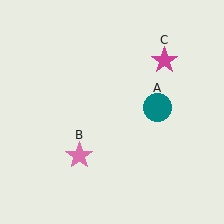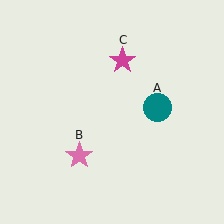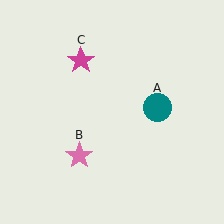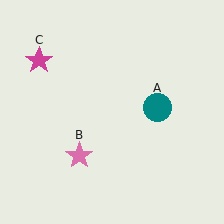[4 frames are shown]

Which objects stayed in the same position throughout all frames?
Teal circle (object A) and pink star (object B) remained stationary.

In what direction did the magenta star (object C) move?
The magenta star (object C) moved left.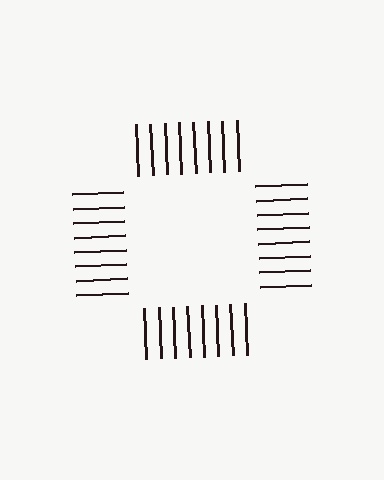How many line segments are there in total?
32 — 8 along each of the 4 edges.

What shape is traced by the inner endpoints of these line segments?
An illusory square — the line segments terminate on its edges but no continuous stroke is drawn.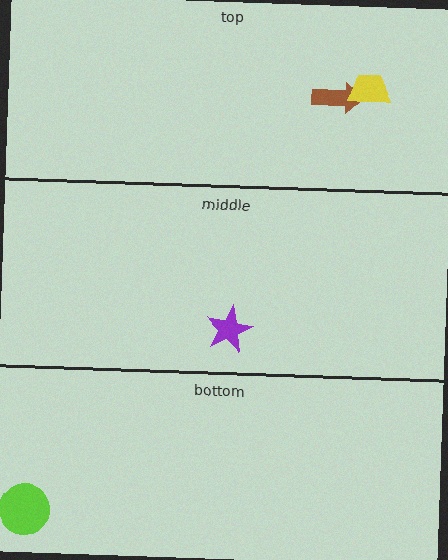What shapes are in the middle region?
The purple star.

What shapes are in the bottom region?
The lime circle.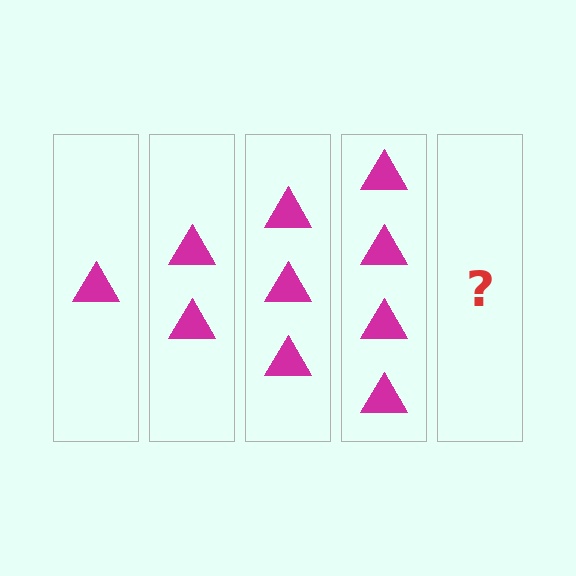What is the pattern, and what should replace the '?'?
The pattern is that each step adds one more triangle. The '?' should be 5 triangles.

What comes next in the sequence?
The next element should be 5 triangles.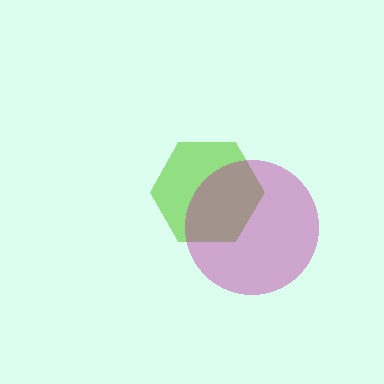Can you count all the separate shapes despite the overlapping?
Yes, there are 2 separate shapes.